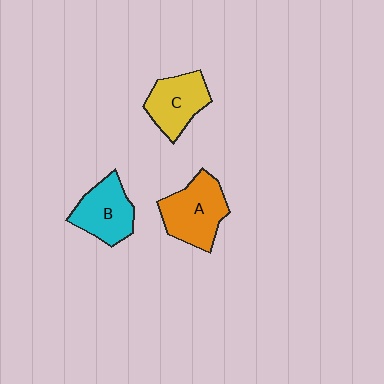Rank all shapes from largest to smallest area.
From largest to smallest: A (orange), B (cyan), C (yellow).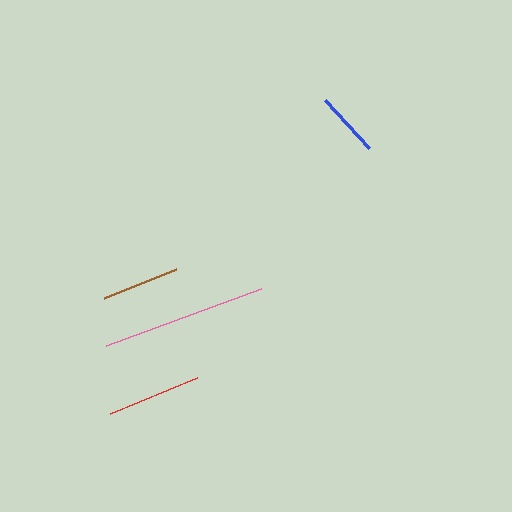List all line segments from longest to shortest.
From longest to shortest: pink, red, brown, blue.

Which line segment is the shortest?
The blue line is the shortest at approximately 65 pixels.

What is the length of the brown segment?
The brown segment is approximately 78 pixels long.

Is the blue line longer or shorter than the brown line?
The brown line is longer than the blue line.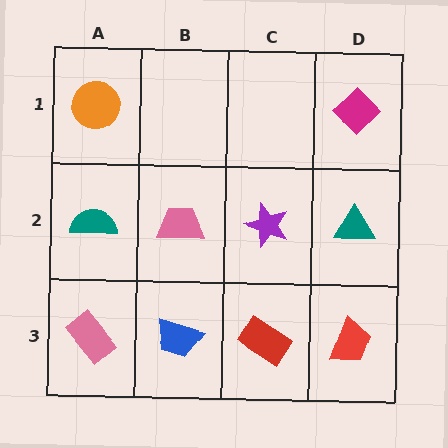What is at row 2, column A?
A teal semicircle.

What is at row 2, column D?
A teal triangle.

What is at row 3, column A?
A pink rectangle.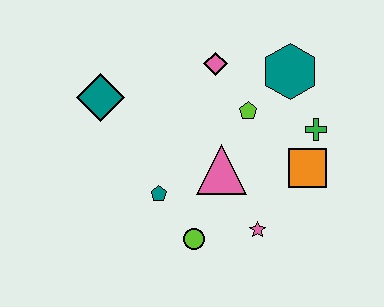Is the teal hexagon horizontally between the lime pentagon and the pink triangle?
No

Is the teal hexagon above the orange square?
Yes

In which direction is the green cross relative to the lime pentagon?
The green cross is to the right of the lime pentagon.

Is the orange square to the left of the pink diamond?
No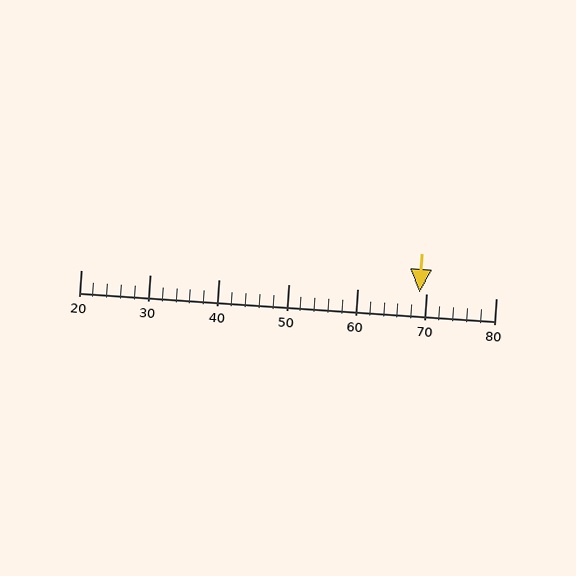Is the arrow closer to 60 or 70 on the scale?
The arrow is closer to 70.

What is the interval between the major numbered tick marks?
The major tick marks are spaced 10 units apart.